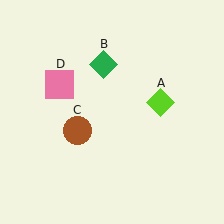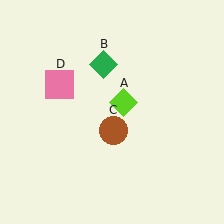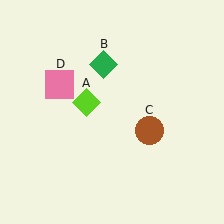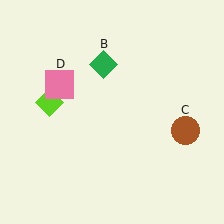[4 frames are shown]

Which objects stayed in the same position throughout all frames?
Green diamond (object B) and pink square (object D) remained stationary.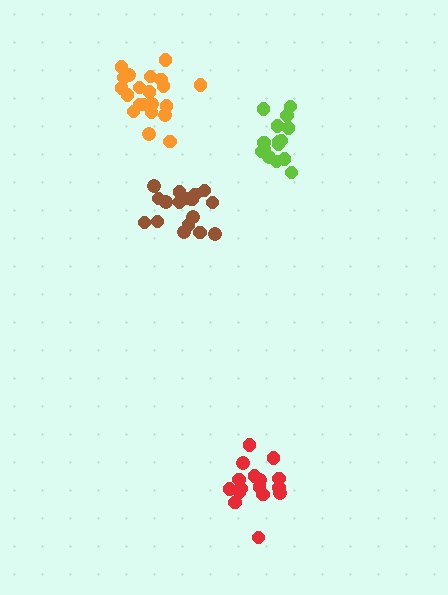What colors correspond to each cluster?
The clusters are colored: lime, brown, orange, red.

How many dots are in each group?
Group 1: 15 dots, Group 2: 17 dots, Group 3: 21 dots, Group 4: 16 dots (69 total).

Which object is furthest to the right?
The lime cluster is rightmost.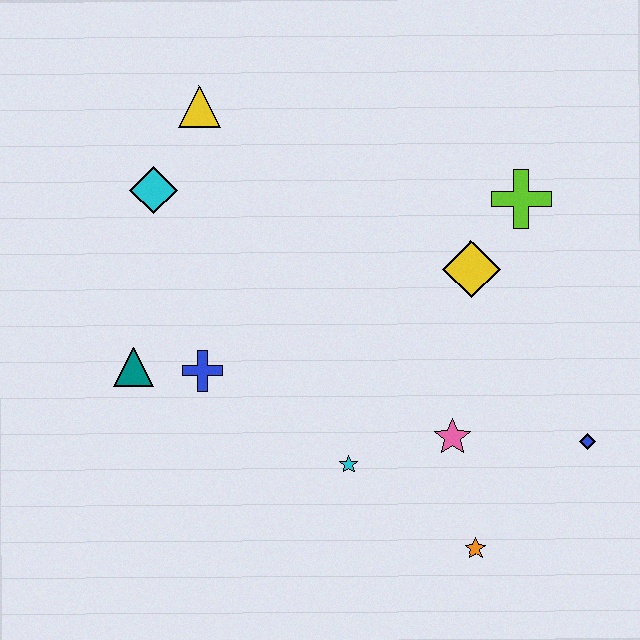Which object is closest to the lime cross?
The yellow diamond is closest to the lime cross.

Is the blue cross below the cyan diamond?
Yes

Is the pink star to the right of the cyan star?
Yes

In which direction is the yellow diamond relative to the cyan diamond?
The yellow diamond is to the right of the cyan diamond.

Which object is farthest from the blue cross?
The blue diamond is farthest from the blue cross.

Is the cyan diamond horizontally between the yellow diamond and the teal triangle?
Yes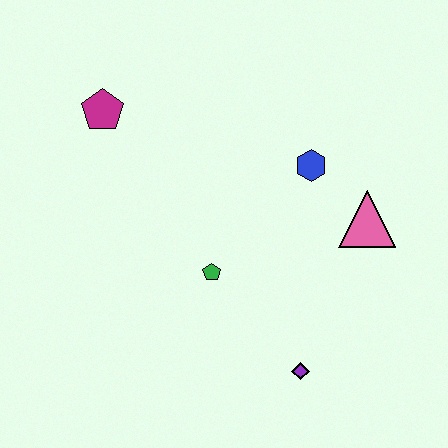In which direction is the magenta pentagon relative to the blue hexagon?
The magenta pentagon is to the left of the blue hexagon.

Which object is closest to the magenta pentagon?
The green pentagon is closest to the magenta pentagon.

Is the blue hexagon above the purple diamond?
Yes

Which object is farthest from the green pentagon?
The magenta pentagon is farthest from the green pentagon.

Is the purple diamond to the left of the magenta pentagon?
No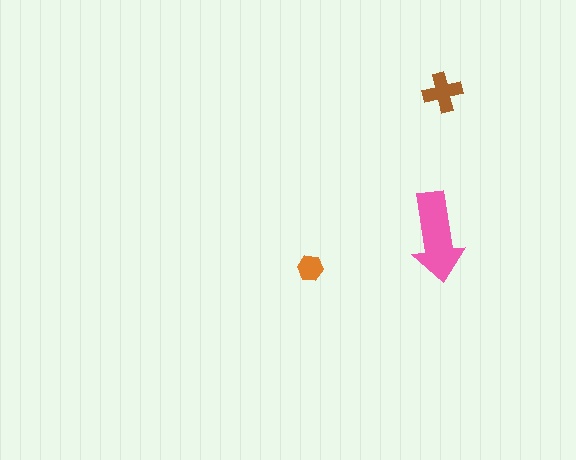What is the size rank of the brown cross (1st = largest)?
2nd.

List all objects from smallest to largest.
The orange hexagon, the brown cross, the pink arrow.